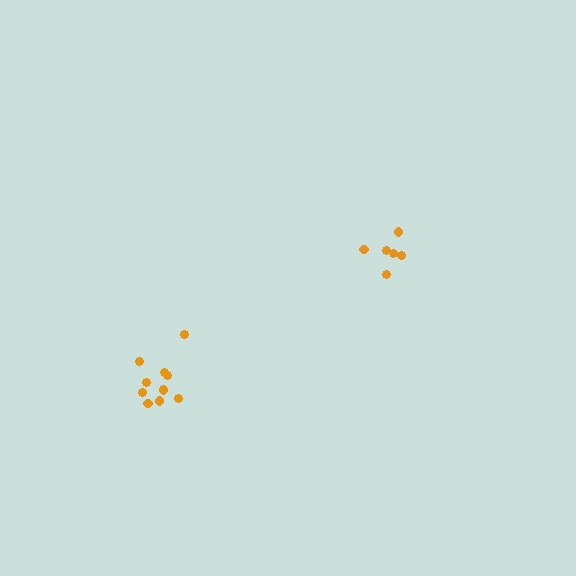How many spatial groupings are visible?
There are 2 spatial groupings.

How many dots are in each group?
Group 1: 6 dots, Group 2: 11 dots (17 total).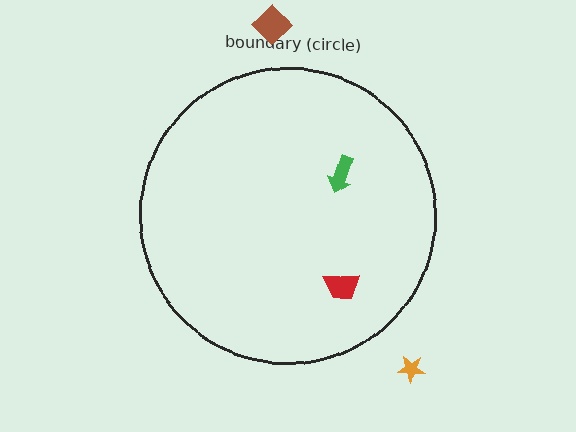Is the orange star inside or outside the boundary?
Outside.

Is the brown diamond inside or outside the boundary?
Outside.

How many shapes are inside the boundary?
2 inside, 2 outside.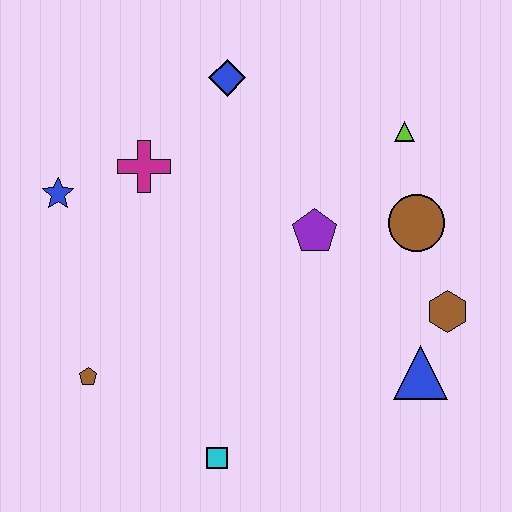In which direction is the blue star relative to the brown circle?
The blue star is to the left of the brown circle.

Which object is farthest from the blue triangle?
The blue star is farthest from the blue triangle.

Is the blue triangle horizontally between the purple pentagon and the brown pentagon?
No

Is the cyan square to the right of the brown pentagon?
Yes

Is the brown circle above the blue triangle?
Yes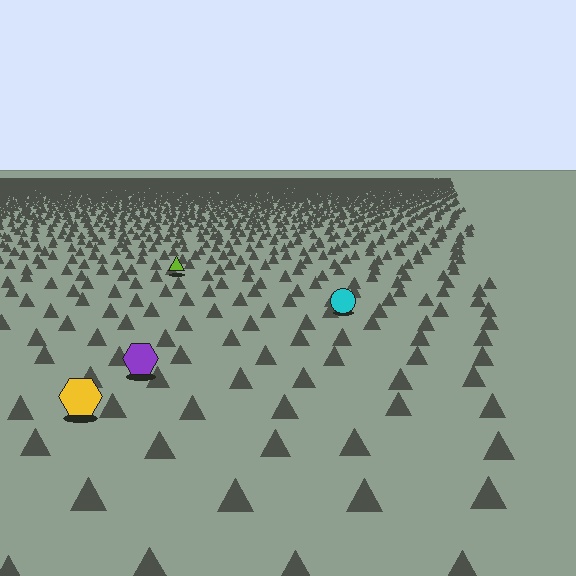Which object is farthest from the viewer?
The lime triangle is farthest from the viewer. It appears smaller and the ground texture around it is denser.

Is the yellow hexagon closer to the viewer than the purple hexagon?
Yes. The yellow hexagon is closer — you can tell from the texture gradient: the ground texture is coarser near it.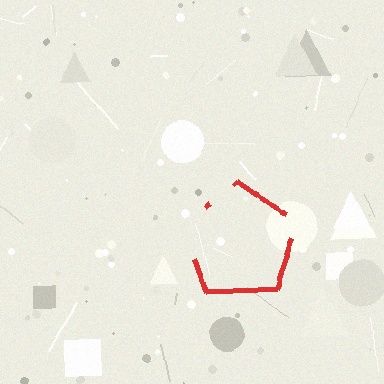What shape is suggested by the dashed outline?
The dashed outline suggests a pentagon.